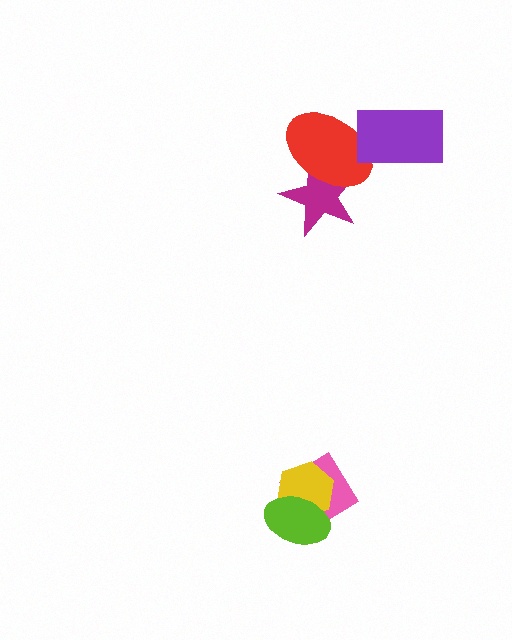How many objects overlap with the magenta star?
1 object overlaps with the magenta star.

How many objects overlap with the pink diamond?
2 objects overlap with the pink diamond.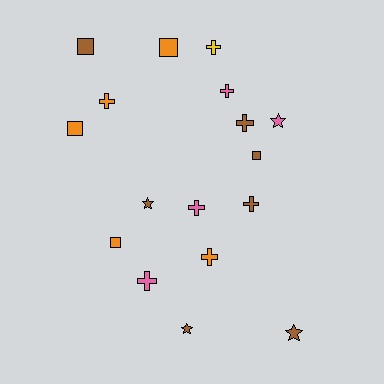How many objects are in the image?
There are 17 objects.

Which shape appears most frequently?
Cross, with 8 objects.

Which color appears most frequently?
Brown, with 7 objects.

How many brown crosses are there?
There are 2 brown crosses.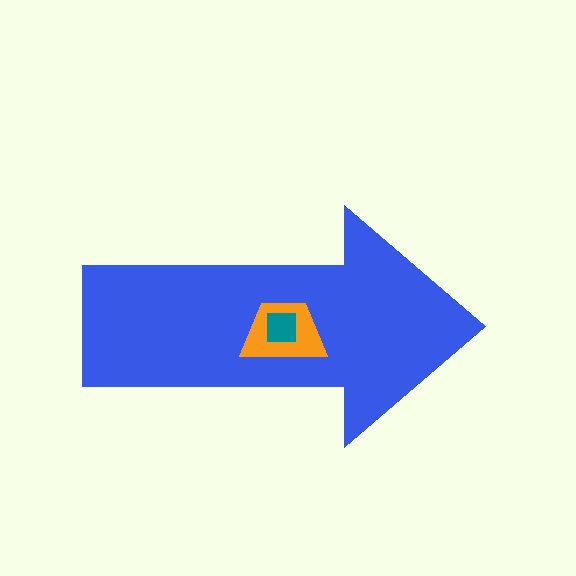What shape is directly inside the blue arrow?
The orange trapezoid.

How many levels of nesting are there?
3.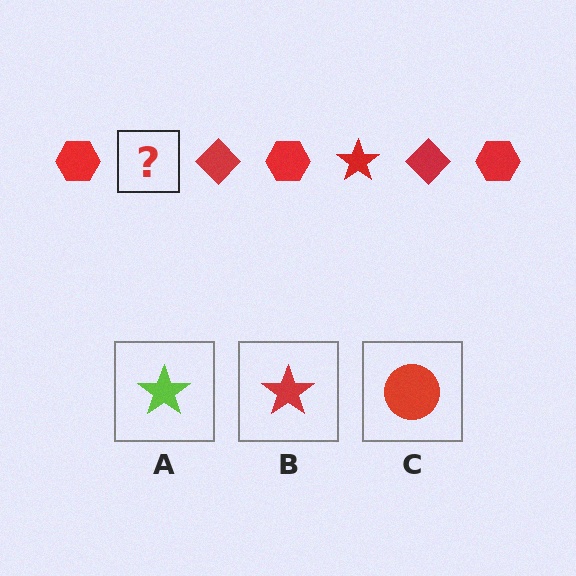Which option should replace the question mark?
Option B.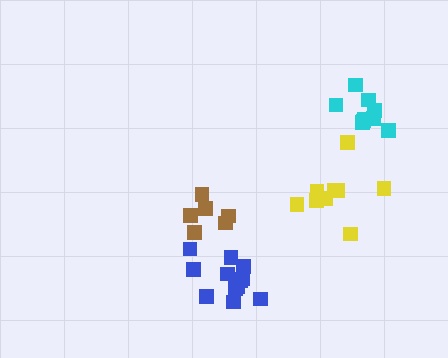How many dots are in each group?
Group 1: 6 dots, Group 2: 9 dots, Group 3: 9 dots, Group 4: 12 dots (36 total).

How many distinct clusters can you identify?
There are 4 distinct clusters.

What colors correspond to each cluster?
The clusters are colored: brown, yellow, cyan, blue.